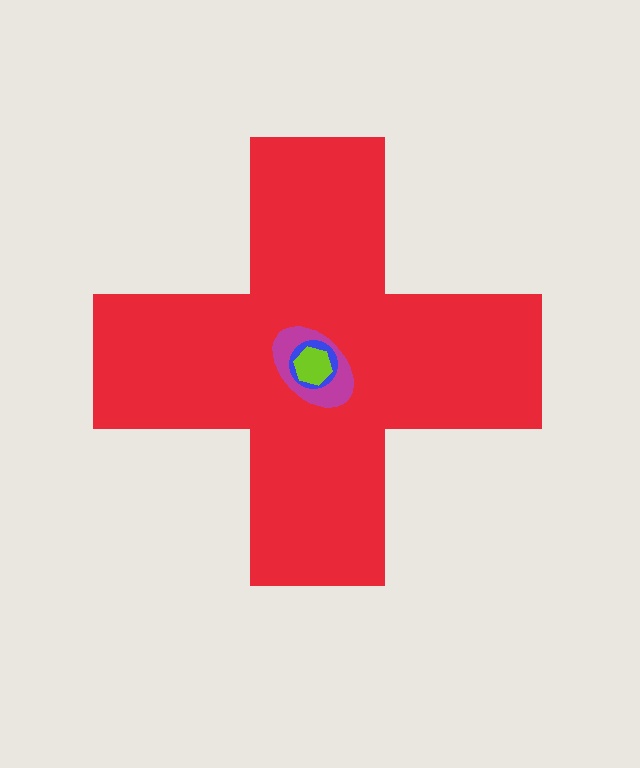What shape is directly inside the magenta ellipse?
The blue circle.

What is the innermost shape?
The lime hexagon.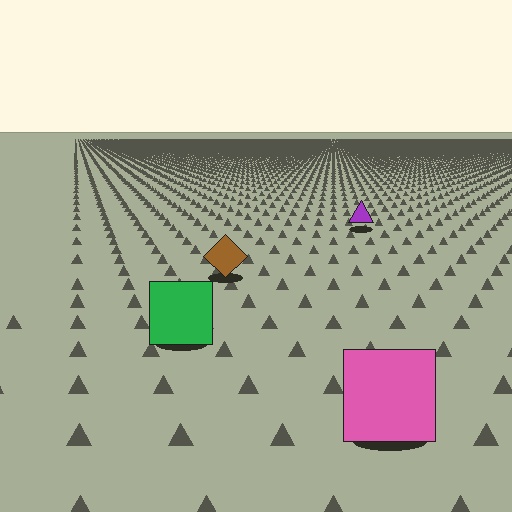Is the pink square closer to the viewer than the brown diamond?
Yes. The pink square is closer — you can tell from the texture gradient: the ground texture is coarser near it.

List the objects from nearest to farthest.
From nearest to farthest: the pink square, the green square, the brown diamond, the purple triangle.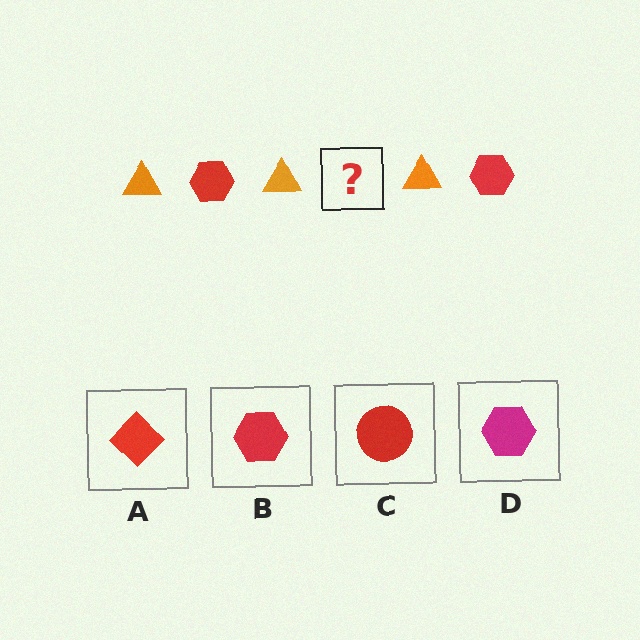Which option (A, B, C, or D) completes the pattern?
B.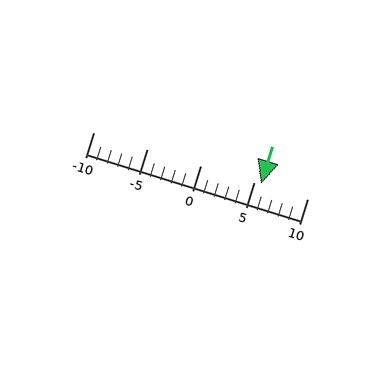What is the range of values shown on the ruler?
The ruler shows values from -10 to 10.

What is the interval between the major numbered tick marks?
The major tick marks are spaced 5 units apart.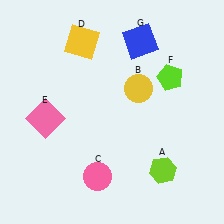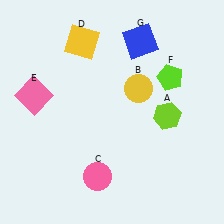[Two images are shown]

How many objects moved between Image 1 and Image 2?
2 objects moved between the two images.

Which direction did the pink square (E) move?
The pink square (E) moved up.